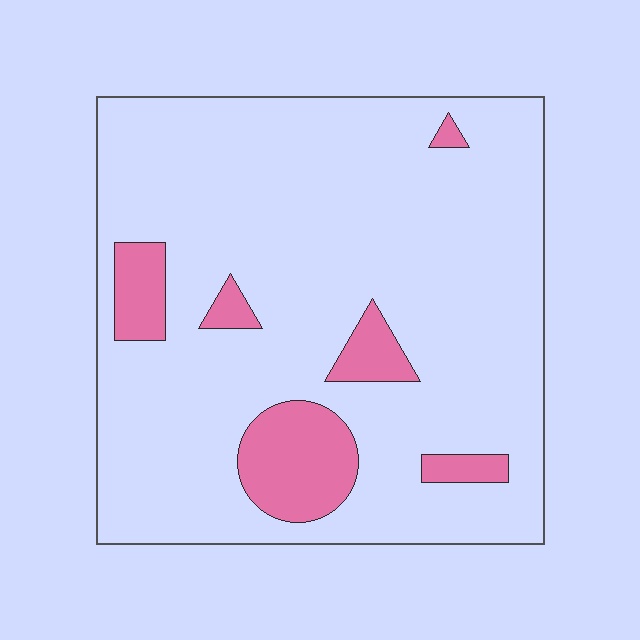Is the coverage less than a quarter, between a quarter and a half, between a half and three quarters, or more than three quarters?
Less than a quarter.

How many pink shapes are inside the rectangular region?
6.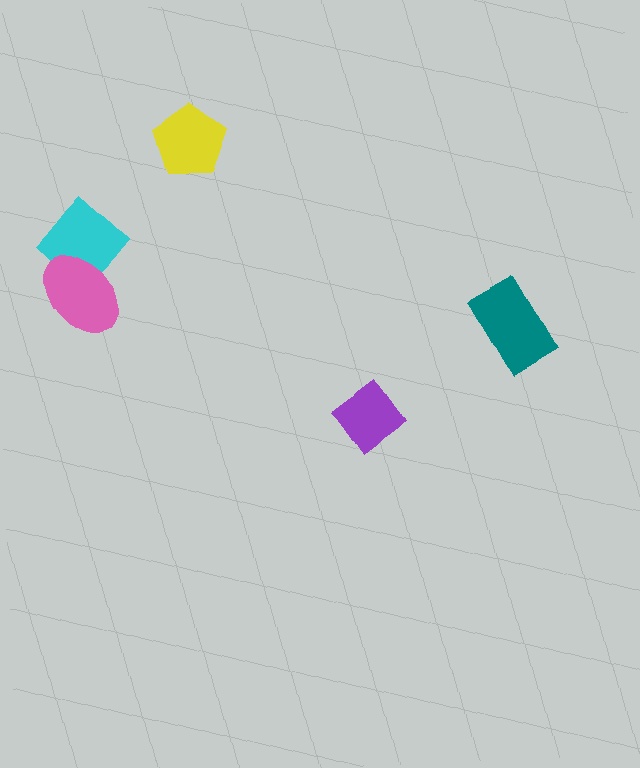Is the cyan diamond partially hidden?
Yes, it is partially covered by another shape.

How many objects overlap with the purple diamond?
0 objects overlap with the purple diamond.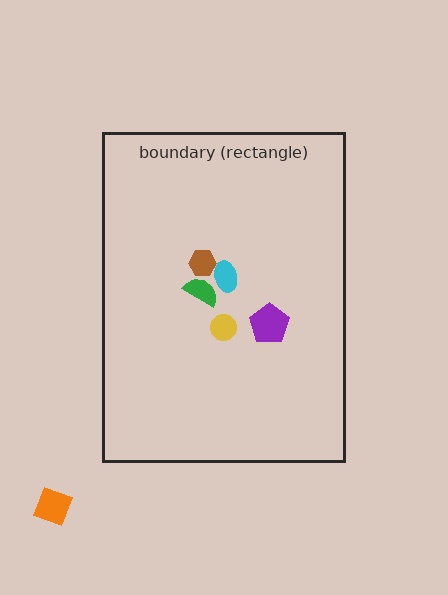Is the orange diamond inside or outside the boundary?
Outside.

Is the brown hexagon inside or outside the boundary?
Inside.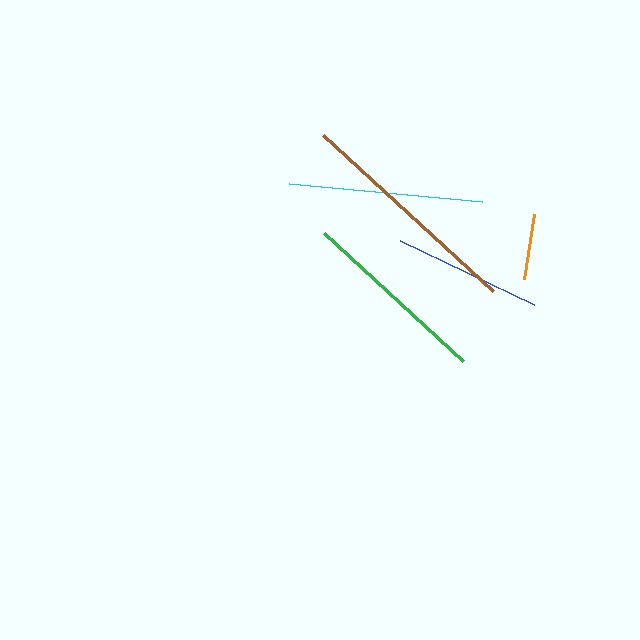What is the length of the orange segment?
The orange segment is approximately 65 pixels long.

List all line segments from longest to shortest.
From longest to shortest: brown, cyan, green, blue, orange.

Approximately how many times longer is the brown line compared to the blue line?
The brown line is approximately 1.6 times the length of the blue line.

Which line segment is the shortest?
The orange line is the shortest at approximately 65 pixels.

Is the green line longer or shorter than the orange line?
The green line is longer than the orange line.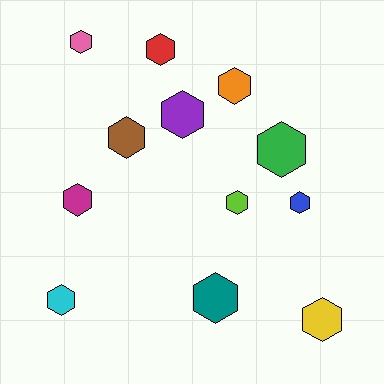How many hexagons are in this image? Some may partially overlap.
There are 12 hexagons.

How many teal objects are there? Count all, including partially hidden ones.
There is 1 teal object.